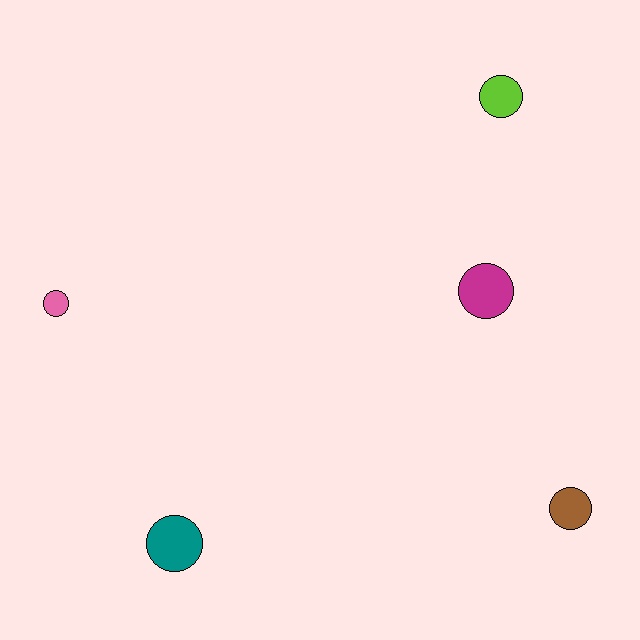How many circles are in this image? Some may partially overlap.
There are 5 circles.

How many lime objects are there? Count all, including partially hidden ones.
There is 1 lime object.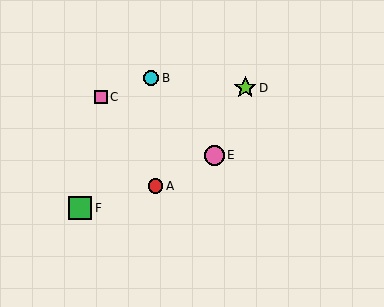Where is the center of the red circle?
The center of the red circle is at (155, 186).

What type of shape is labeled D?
Shape D is a lime star.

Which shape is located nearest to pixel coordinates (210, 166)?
The pink circle (labeled E) at (214, 155) is nearest to that location.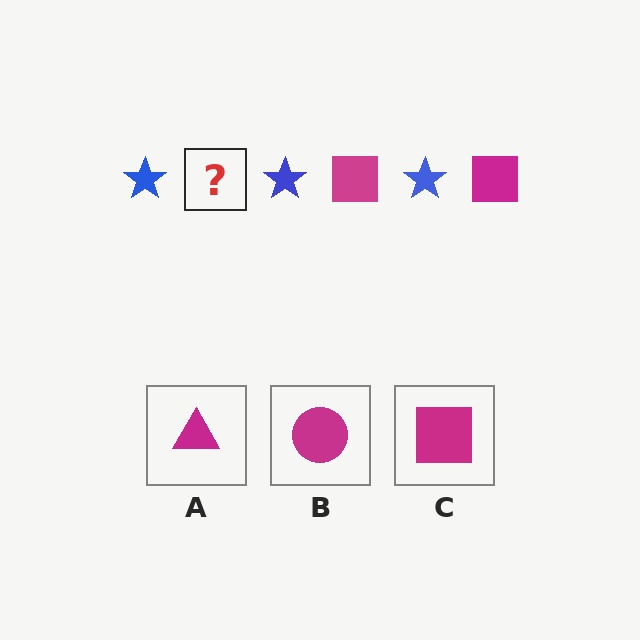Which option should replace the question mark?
Option C.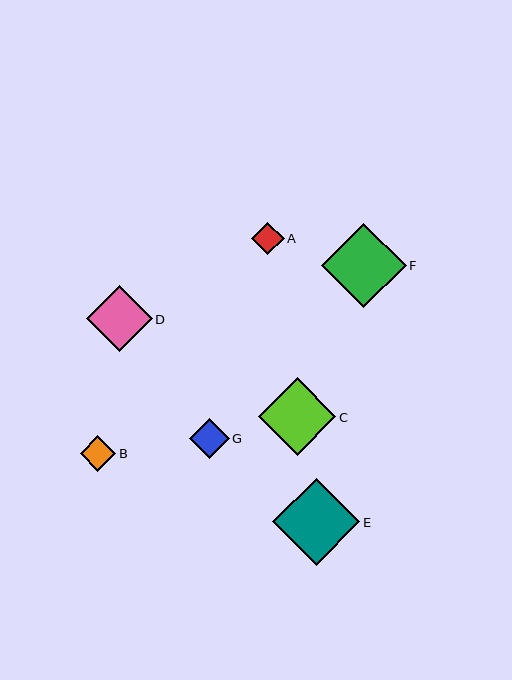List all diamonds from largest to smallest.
From largest to smallest: E, F, C, D, G, B, A.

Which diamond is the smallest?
Diamond A is the smallest with a size of approximately 32 pixels.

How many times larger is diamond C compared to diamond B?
Diamond C is approximately 2.2 times the size of diamond B.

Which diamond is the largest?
Diamond E is the largest with a size of approximately 87 pixels.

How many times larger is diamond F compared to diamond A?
Diamond F is approximately 2.6 times the size of diamond A.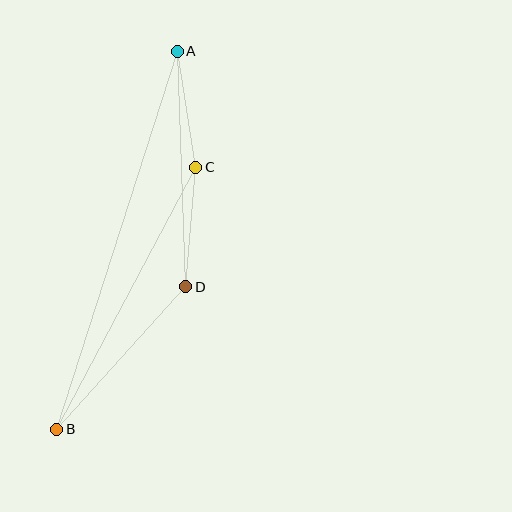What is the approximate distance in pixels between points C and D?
The distance between C and D is approximately 120 pixels.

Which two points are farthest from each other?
Points A and B are farthest from each other.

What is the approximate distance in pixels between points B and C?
The distance between B and C is approximately 297 pixels.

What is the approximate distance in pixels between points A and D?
The distance between A and D is approximately 236 pixels.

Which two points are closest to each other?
Points A and C are closest to each other.